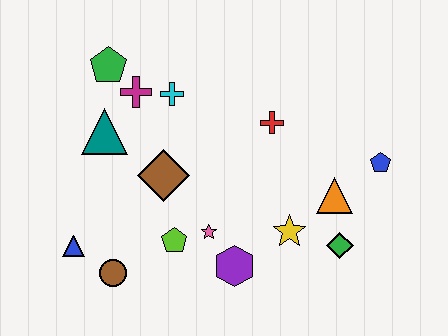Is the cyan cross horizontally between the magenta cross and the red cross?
Yes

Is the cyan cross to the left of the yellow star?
Yes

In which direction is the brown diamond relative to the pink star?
The brown diamond is above the pink star.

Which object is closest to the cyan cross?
The magenta cross is closest to the cyan cross.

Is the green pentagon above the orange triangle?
Yes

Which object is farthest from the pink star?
The green pentagon is farthest from the pink star.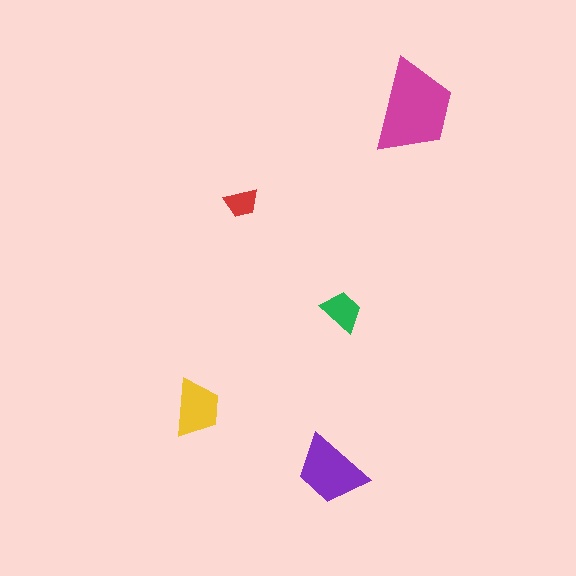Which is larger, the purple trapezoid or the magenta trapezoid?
The magenta one.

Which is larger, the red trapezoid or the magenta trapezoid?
The magenta one.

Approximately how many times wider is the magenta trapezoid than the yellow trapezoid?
About 1.5 times wider.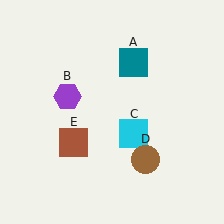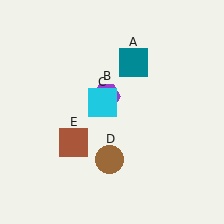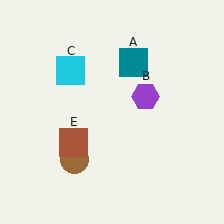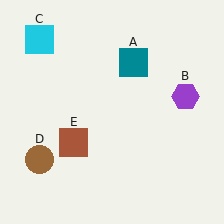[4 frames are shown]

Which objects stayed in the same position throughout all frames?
Teal square (object A) and brown square (object E) remained stationary.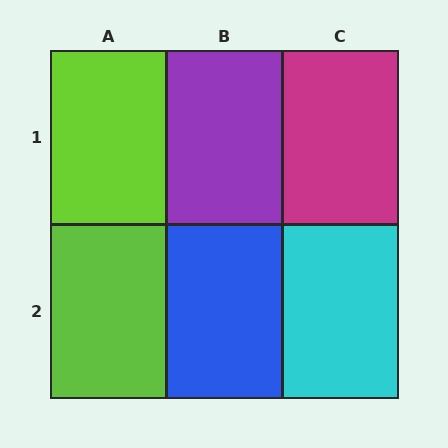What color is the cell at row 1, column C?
Magenta.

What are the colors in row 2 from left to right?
Lime, blue, cyan.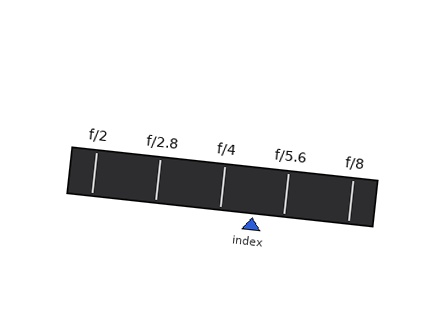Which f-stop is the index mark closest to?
The index mark is closest to f/5.6.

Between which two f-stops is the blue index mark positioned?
The index mark is between f/4 and f/5.6.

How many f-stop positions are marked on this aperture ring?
There are 5 f-stop positions marked.